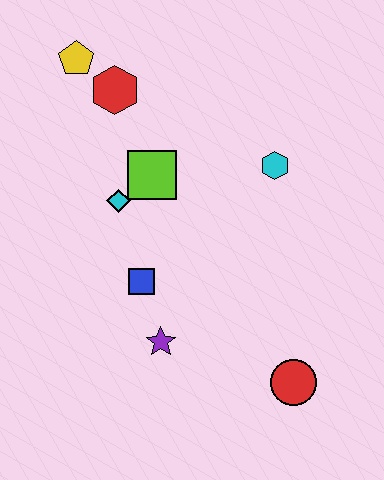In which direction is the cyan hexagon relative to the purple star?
The cyan hexagon is above the purple star.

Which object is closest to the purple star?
The blue square is closest to the purple star.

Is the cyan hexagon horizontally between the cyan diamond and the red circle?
Yes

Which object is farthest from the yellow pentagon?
The red circle is farthest from the yellow pentagon.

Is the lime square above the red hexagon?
No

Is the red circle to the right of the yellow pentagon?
Yes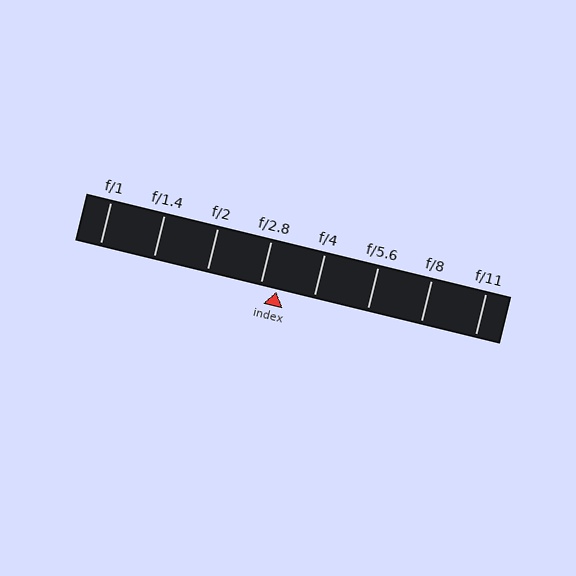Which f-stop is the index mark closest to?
The index mark is closest to f/2.8.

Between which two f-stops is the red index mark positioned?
The index mark is between f/2.8 and f/4.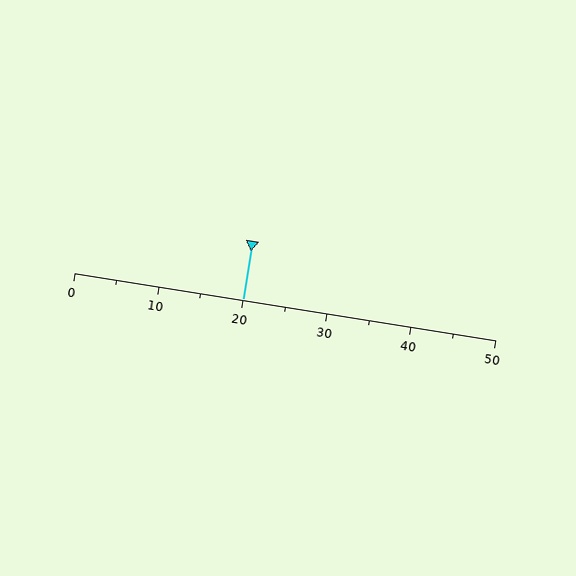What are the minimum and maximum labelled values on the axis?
The axis runs from 0 to 50.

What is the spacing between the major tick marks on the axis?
The major ticks are spaced 10 apart.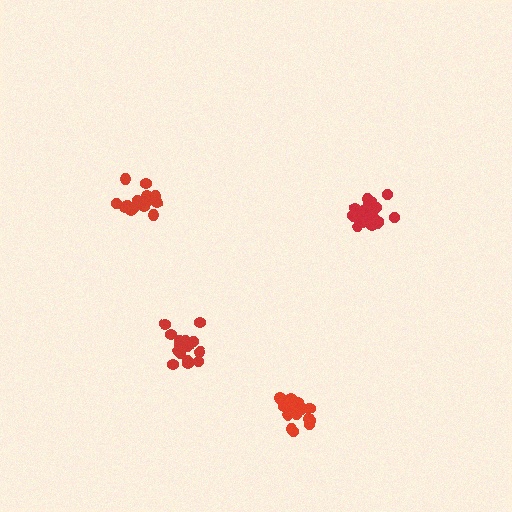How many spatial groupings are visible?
There are 4 spatial groupings.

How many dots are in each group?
Group 1: 20 dots, Group 2: 15 dots, Group 3: 17 dots, Group 4: 21 dots (73 total).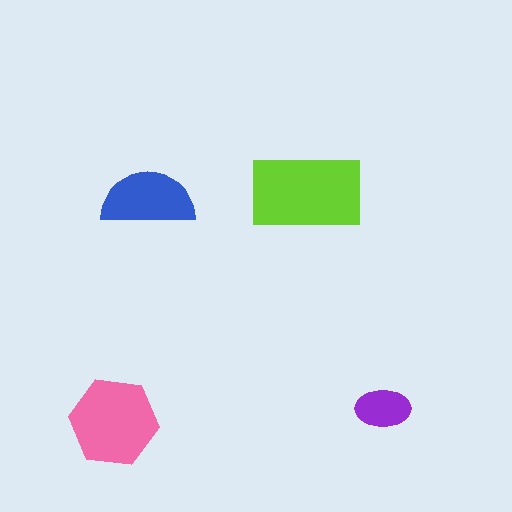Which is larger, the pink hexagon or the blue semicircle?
The pink hexagon.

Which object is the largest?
The lime rectangle.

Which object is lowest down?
The pink hexagon is bottommost.